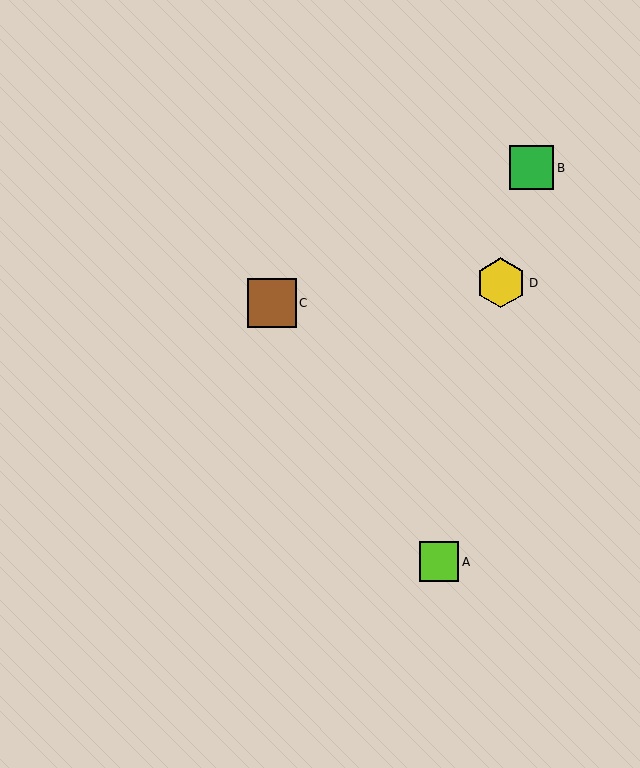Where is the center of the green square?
The center of the green square is at (532, 168).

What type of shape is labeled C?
Shape C is a brown square.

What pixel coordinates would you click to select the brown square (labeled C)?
Click at (272, 303) to select the brown square C.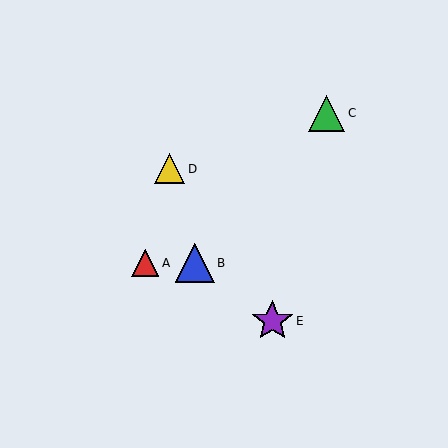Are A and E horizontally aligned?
No, A is at y≈263 and E is at y≈321.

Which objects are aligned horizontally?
Objects A, B are aligned horizontally.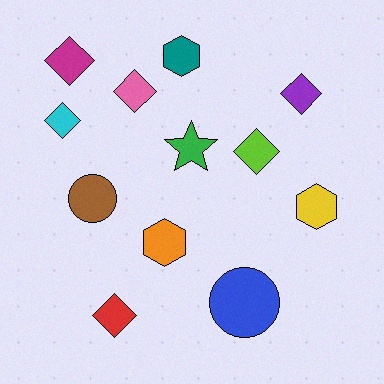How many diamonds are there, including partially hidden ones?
There are 6 diamonds.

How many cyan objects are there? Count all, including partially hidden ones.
There is 1 cyan object.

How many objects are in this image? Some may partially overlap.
There are 12 objects.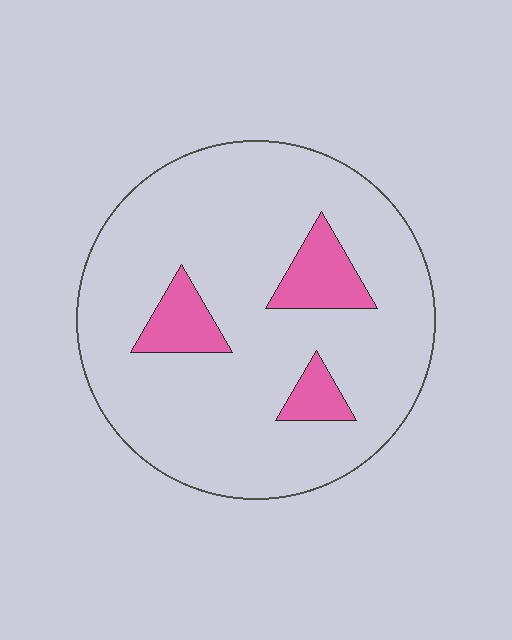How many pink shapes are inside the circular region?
3.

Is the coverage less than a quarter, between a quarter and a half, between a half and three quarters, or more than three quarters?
Less than a quarter.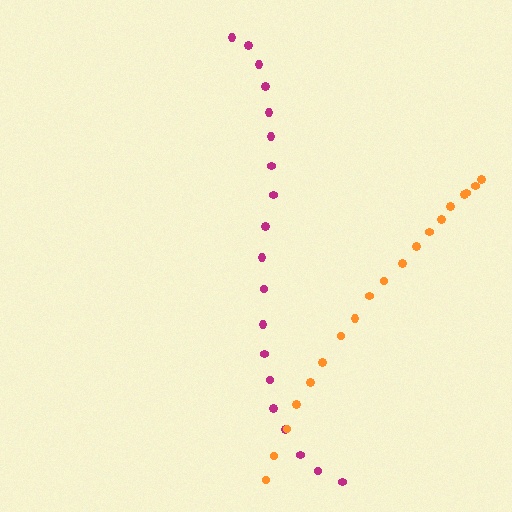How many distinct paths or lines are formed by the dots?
There are 2 distinct paths.